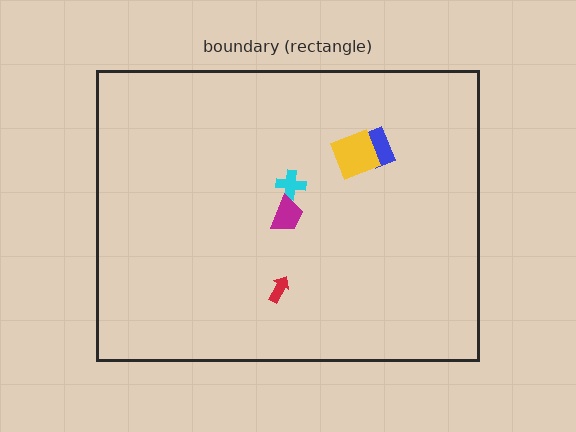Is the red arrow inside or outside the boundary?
Inside.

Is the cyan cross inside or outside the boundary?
Inside.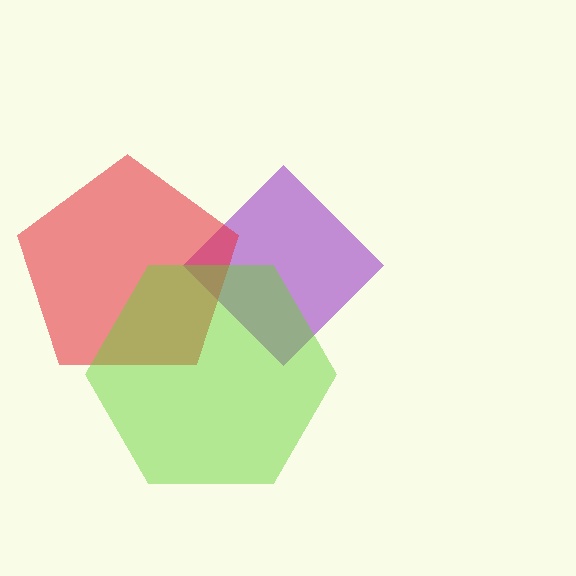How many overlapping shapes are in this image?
There are 3 overlapping shapes in the image.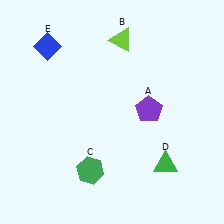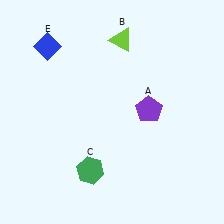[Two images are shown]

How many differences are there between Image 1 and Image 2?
There is 1 difference between the two images.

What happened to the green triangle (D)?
The green triangle (D) was removed in Image 2. It was in the bottom-right area of Image 1.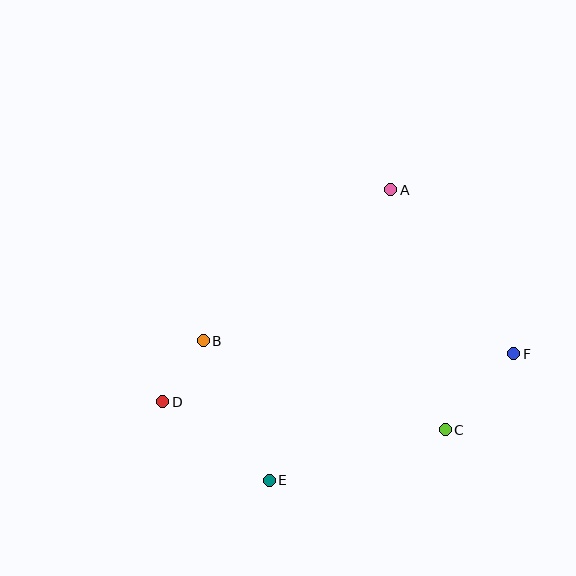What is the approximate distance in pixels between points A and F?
The distance between A and F is approximately 205 pixels.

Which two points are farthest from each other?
Points D and F are farthest from each other.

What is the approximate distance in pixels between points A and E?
The distance between A and E is approximately 315 pixels.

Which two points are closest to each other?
Points B and D are closest to each other.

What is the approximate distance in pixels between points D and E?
The distance between D and E is approximately 132 pixels.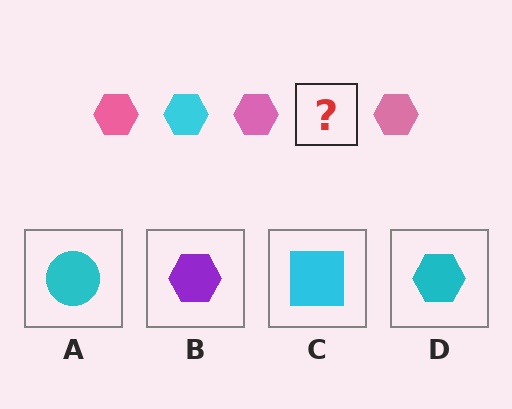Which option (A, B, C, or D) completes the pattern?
D.